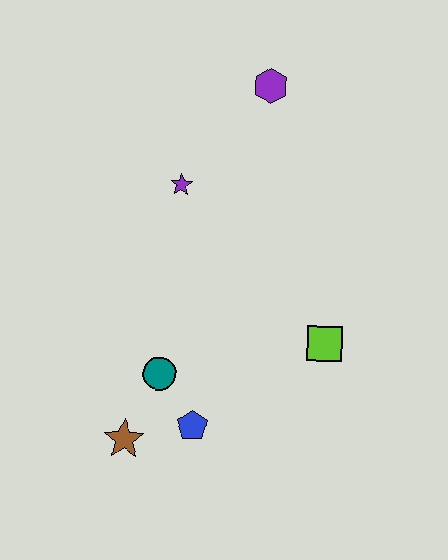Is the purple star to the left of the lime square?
Yes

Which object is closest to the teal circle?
The blue pentagon is closest to the teal circle.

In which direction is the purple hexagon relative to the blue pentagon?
The purple hexagon is above the blue pentagon.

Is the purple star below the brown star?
No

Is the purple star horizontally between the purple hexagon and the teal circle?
Yes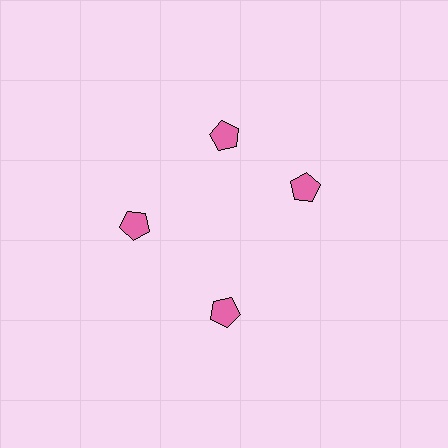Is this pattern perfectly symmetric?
No. The 4 pink pentagons are arranged in a ring, but one element near the 3 o'clock position is rotated out of alignment along the ring, breaking the 4-fold rotational symmetry.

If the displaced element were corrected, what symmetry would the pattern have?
It would have 4-fold rotational symmetry — the pattern would map onto itself every 90 degrees.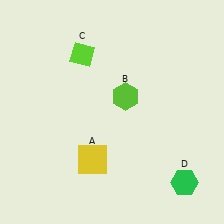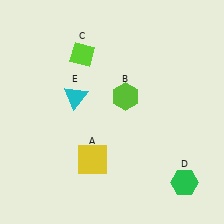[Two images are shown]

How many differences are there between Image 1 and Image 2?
There is 1 difference between the two images.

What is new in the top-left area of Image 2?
A cyan triangle (E) was added in the top-left area of Image 2.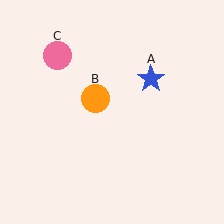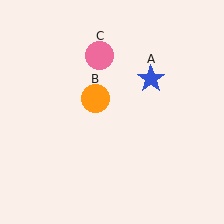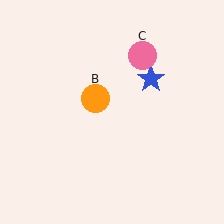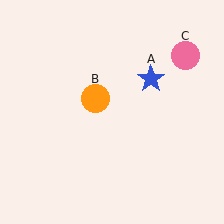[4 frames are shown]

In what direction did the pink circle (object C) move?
The pink circle (object C) moved right.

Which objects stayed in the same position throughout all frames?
Blue star (object A) and orange circle (object B) remained stationary.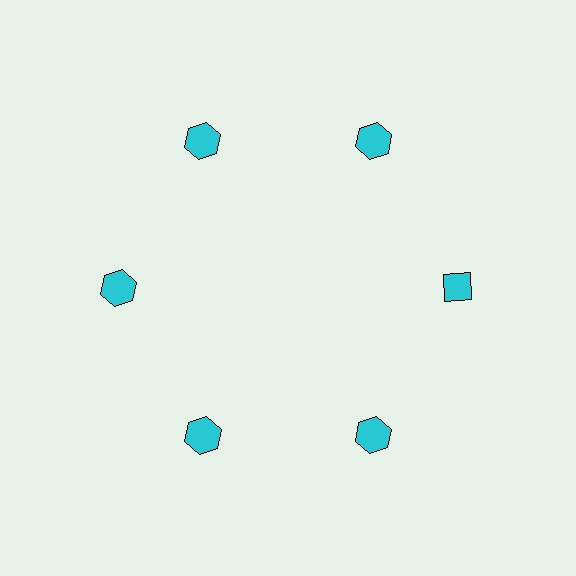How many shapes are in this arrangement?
There are 6 shapes arranged in a ring pattern.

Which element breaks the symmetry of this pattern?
The cyan diamond at roughly the 3 o'clock position breaks the symmetry. All other shapes are cyan hexagons.